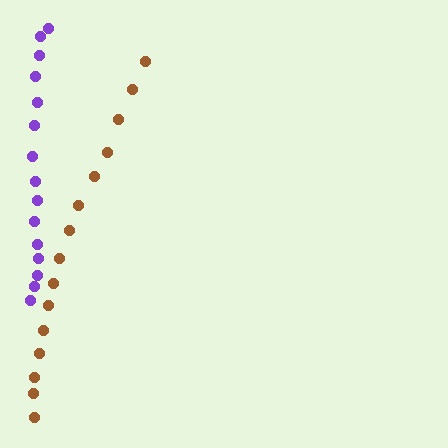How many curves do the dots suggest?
There are 2 distinct paths.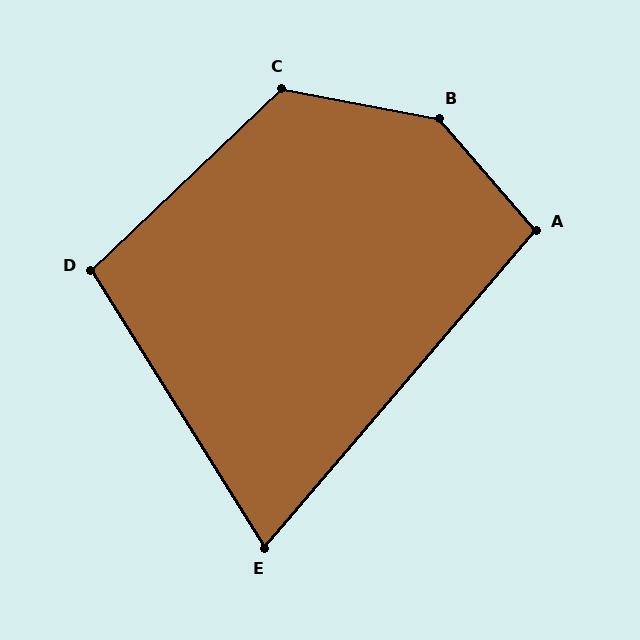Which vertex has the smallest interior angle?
E, at approximately 73 degrees.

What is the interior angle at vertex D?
Approximately 102 degrees (obtuse).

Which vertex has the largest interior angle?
B, at approximately 141 degrees.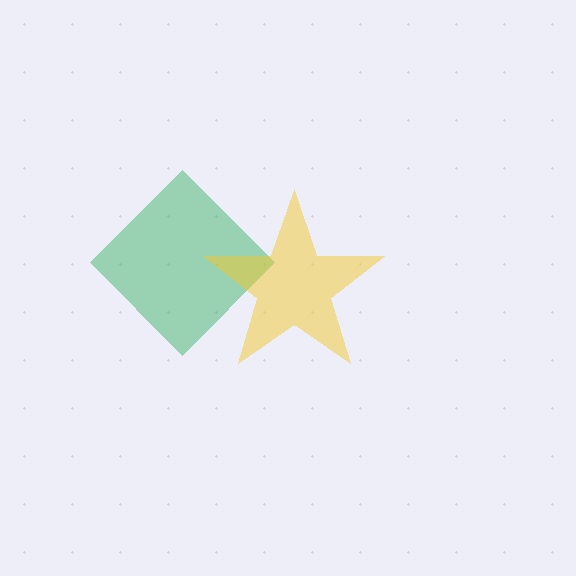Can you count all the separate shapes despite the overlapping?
Yes, there are 2 separate shapes.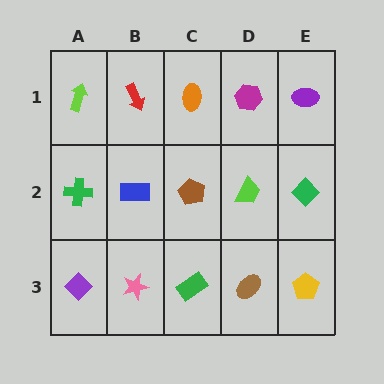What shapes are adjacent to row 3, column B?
A blue rectangle (row 2, column B), a purple diamond (row 3, column A), a green rectangle (row 3, column C).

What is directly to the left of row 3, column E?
A brown ellipse.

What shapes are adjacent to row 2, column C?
An orange ellipse (row 1, column C), a green rectangle (row 3, column C), a blue rectangle (row 2, column B), a lime trapezoid (row 2, column D).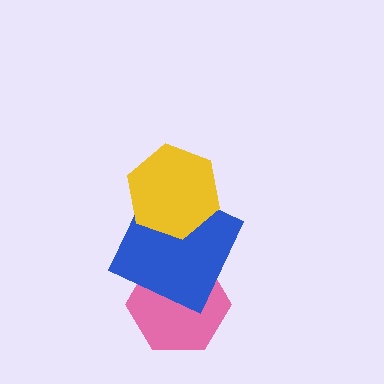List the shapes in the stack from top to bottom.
From top to bottom: the yellow hexagon, the blue square, the pink hexagon.